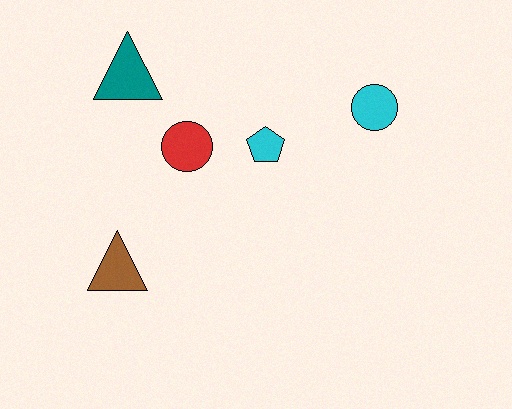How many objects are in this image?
There are 5 objects.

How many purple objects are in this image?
There are no purple objects.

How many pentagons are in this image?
There is 1 pentagon.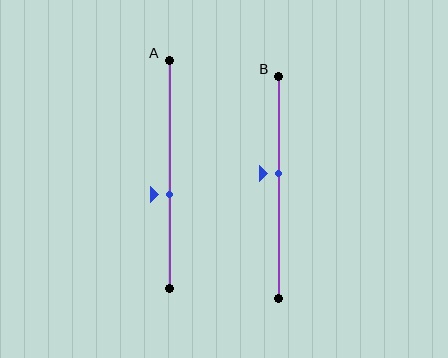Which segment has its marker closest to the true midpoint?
Segment B has its marker closest to the true midpoint.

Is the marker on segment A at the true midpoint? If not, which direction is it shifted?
No, the marker on segment A is shifted downward by about 9% of the segment length.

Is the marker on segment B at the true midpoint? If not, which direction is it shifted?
No, the marker on segment B is shifted upward by about 6% of the segment length.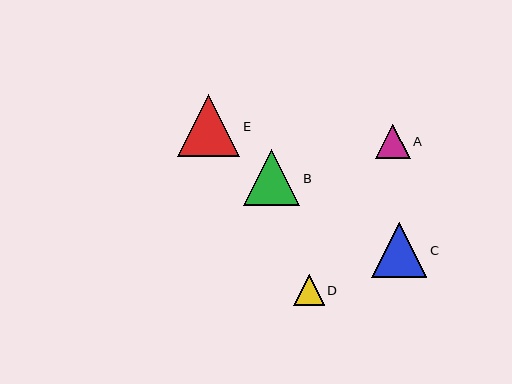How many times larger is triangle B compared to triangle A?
Triangle B is approximately 1.6 times the size of triangle A.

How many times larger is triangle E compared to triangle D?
Triangle E is approximately 2.0 times the size of triangle D.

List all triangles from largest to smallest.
From largest to smallest: E, B, C, A, D.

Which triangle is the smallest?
Triangle D is the smallest with a size of approximately 31 pixels.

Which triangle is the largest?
Triangle E is the largest with a size of approximately 62 pixels.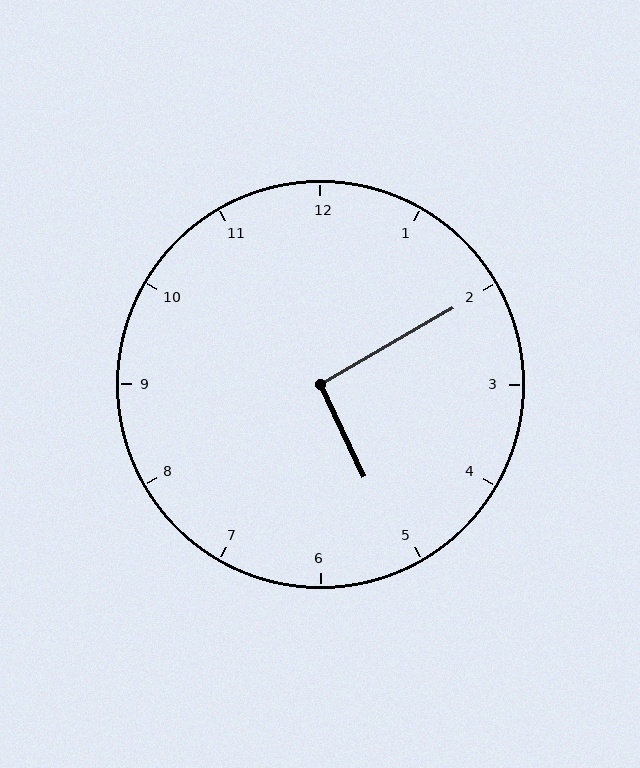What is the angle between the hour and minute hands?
Approximately 95 degrees.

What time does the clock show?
5:10.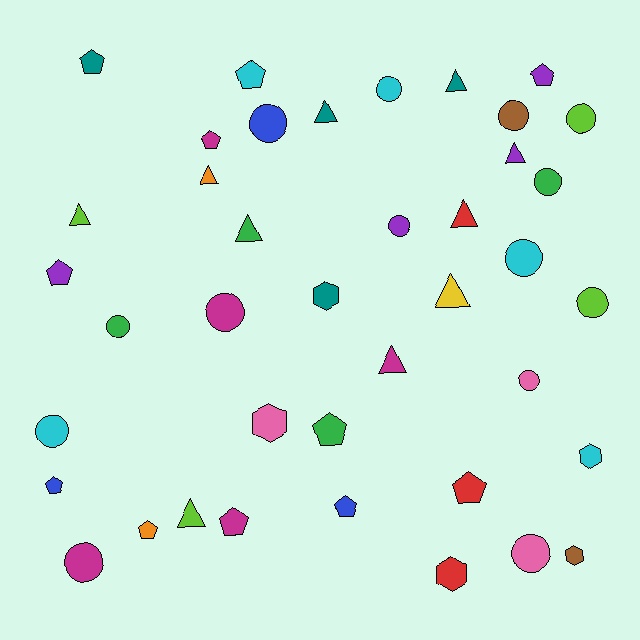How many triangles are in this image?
There are 10 triangles.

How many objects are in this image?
There are 40 objects.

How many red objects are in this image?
There are 3 red objects.